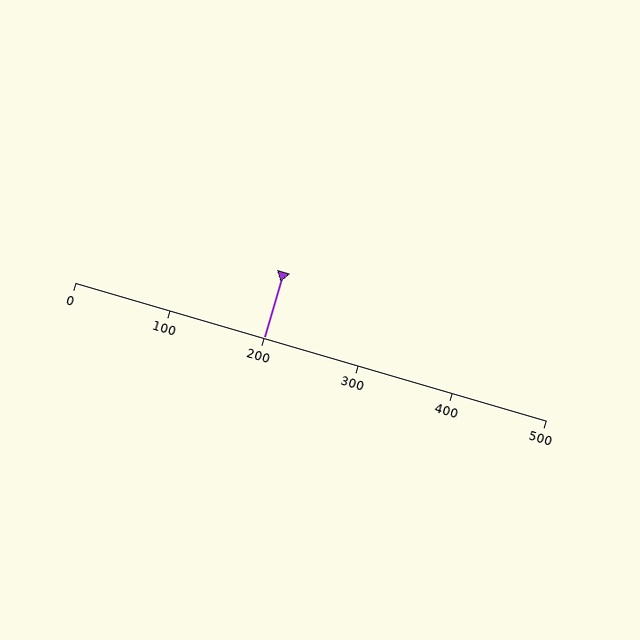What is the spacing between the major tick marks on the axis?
The major ticks are spaced 100 apart.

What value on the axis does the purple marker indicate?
The marker indicates approximately 200.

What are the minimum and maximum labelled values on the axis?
The axis runs from 0 to 500.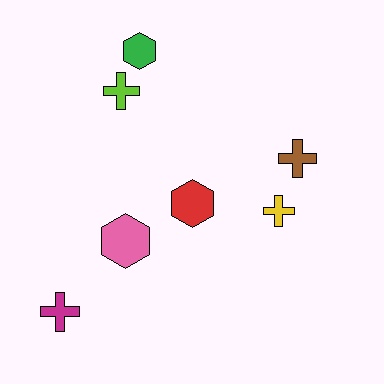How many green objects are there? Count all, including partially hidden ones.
There is 1 green object.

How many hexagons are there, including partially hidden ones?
There are 3 hexagons.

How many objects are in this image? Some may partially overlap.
There are 7 objects.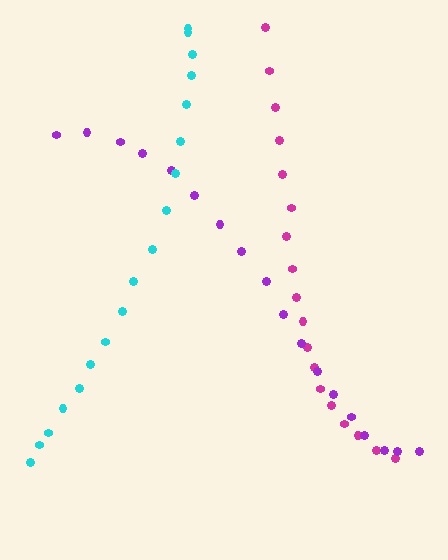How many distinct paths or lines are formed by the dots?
There are 3 distinct paths.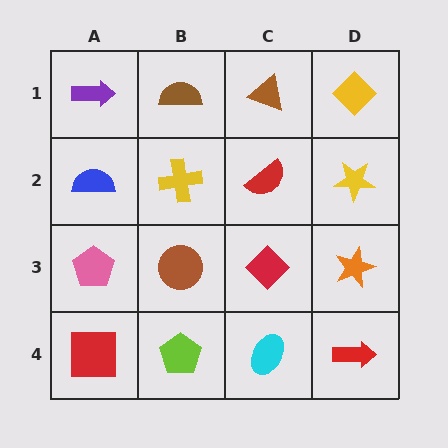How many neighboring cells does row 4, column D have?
2.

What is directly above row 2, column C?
A brown triangle.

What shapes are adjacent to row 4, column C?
A red diamond (row 3, column C), a lime pentagon (row 4, column B), a red arrow (row 4, column D).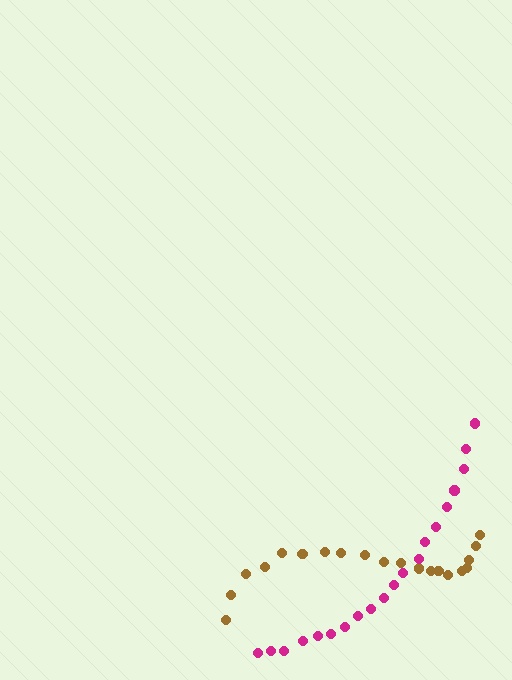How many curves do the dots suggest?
There are 2 distinct paths.